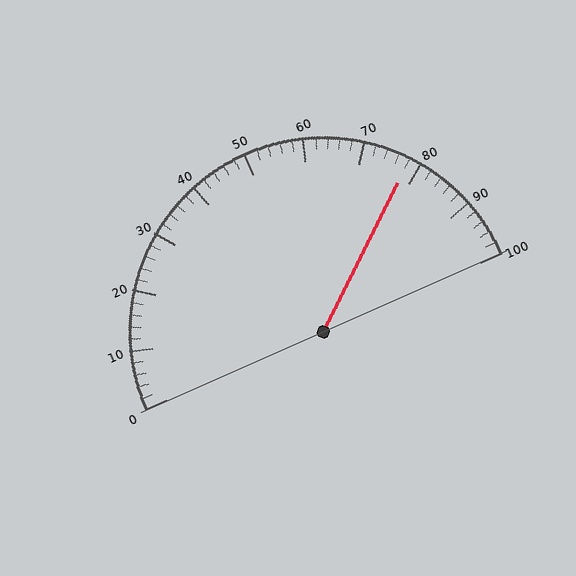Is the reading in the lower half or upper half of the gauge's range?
The reading is in the upper half of the range (0 to 100).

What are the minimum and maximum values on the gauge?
The gauge ranges from 0 to 100.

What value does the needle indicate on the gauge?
The needle indicates approximately 78.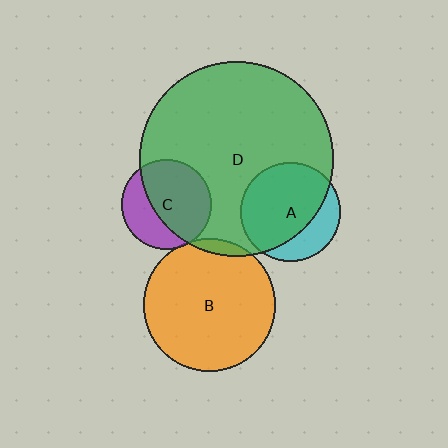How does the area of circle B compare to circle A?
Approximately 1.8 times.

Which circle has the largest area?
Circle D (green).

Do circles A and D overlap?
Yes.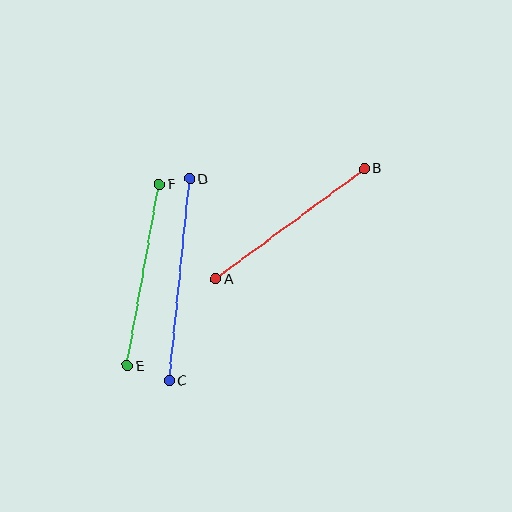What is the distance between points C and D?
The distance is approximately 203 pixels.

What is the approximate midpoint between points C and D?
The midpoint is at approximately (180, 280) pixels.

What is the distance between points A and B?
The distance is approximately 186 pixels.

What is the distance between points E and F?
The distance is approximately 185 pixels.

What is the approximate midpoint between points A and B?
The midpoint is at approximately (290, 224) pixels.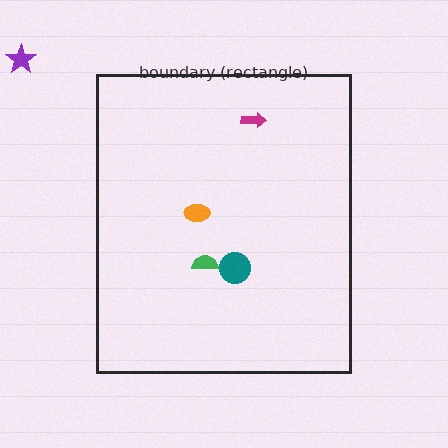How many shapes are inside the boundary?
4 inside, 1 outside.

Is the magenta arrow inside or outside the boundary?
Inside.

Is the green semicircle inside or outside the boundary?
Inside.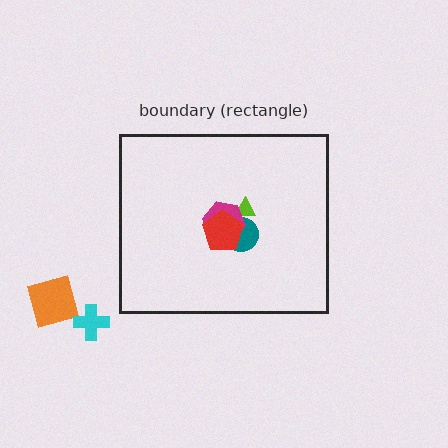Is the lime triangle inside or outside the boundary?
Inside.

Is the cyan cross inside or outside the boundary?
Outside.